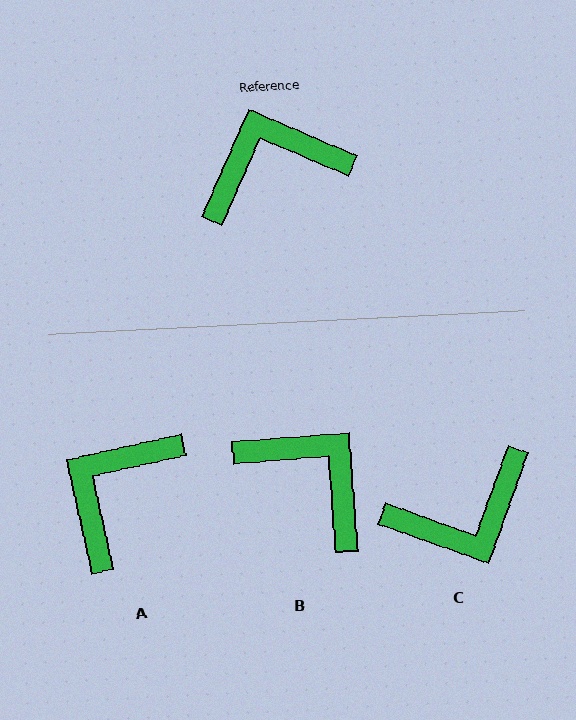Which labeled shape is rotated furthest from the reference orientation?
C, about 176 degrees away.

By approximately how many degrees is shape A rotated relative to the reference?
Approximately 36 degrees counter-clockwise.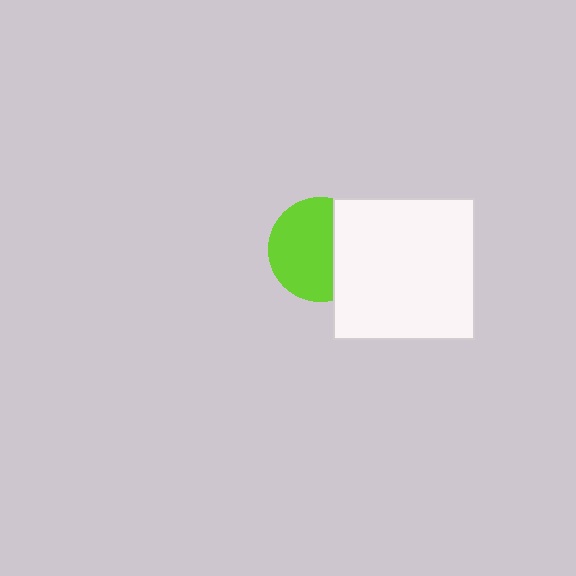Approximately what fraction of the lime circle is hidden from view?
Roughly 34% of the lime circle is hidden behind the white square.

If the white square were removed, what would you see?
You would see the complete lime circle.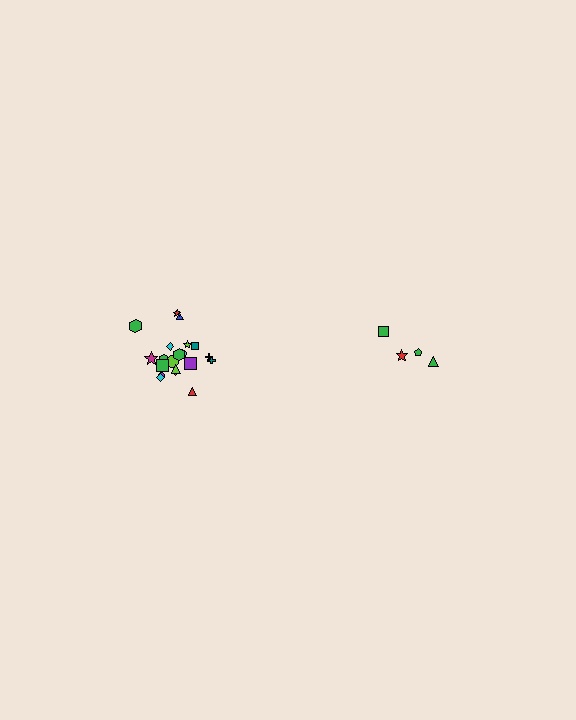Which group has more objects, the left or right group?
The left group.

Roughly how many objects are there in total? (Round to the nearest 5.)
Roughly 25 objects in total.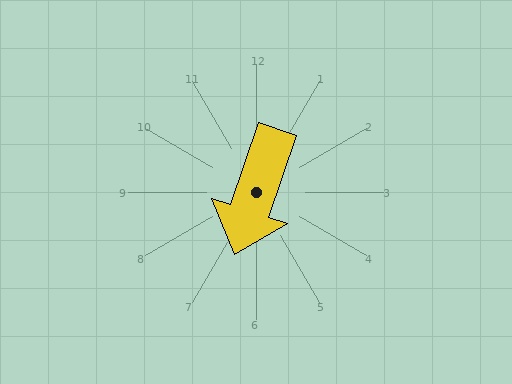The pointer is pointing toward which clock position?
Roughly 7 o'clock.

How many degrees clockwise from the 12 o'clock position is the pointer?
Approximately 199 degrees.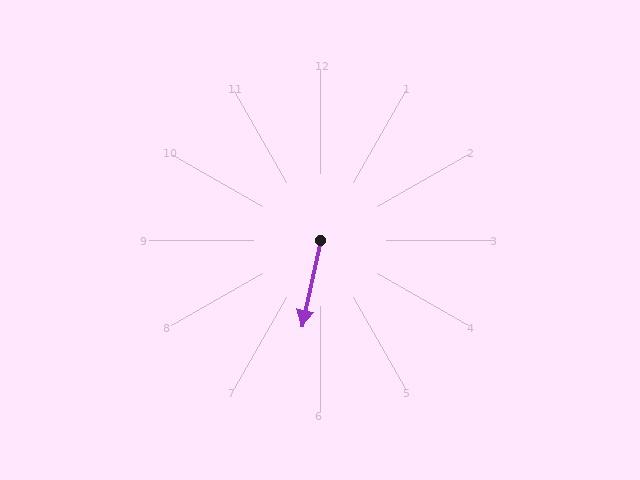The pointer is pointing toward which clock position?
Roughly 6 o'clock.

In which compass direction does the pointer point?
South.